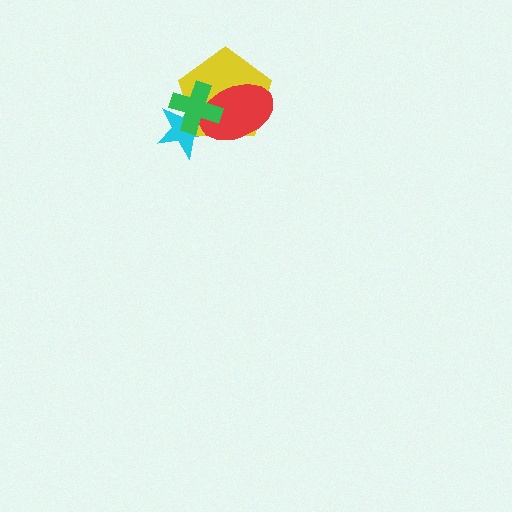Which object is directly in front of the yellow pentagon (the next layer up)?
The red ellipse is directly in front of the yellow pentagon.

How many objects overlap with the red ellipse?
3 objects overlap with the red ellipse.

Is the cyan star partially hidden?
Yes, it is partially covered by another shape.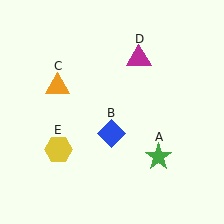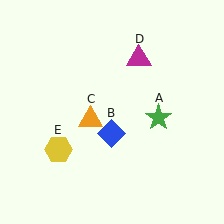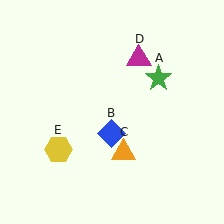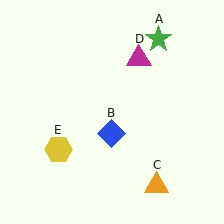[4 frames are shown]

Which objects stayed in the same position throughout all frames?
Blue diamond (object B) and magenta triangle (object D) and yellow hexagon (object E) remained stationary.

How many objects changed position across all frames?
2 objects changed position: green star (object A), orange triangle (object C).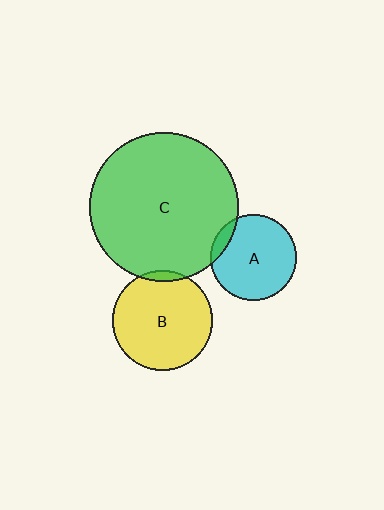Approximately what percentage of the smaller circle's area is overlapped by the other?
Approximately 5%.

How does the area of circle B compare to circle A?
Approximately 1.4 times.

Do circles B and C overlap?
Yes.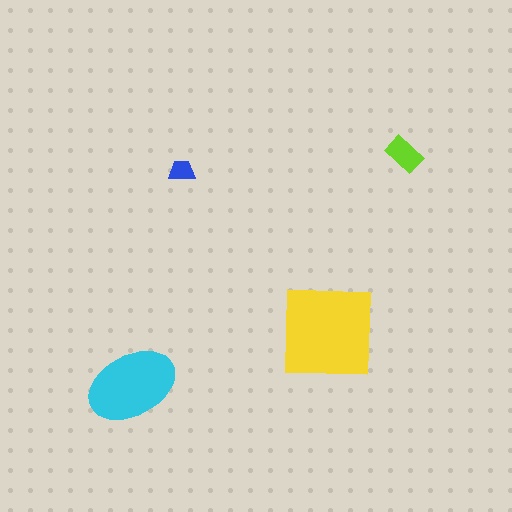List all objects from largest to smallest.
The yellow square, the cyan ellipse, the lime rectangle, the blue trapezoid.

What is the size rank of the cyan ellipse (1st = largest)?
2nd.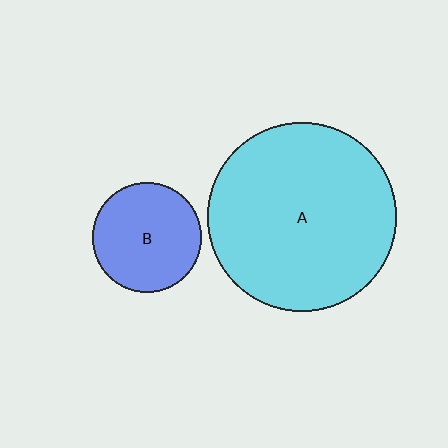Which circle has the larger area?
Circle A (cyan).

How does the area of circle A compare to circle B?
Approximately 3.0 times.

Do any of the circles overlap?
No, none of the circles overlap.